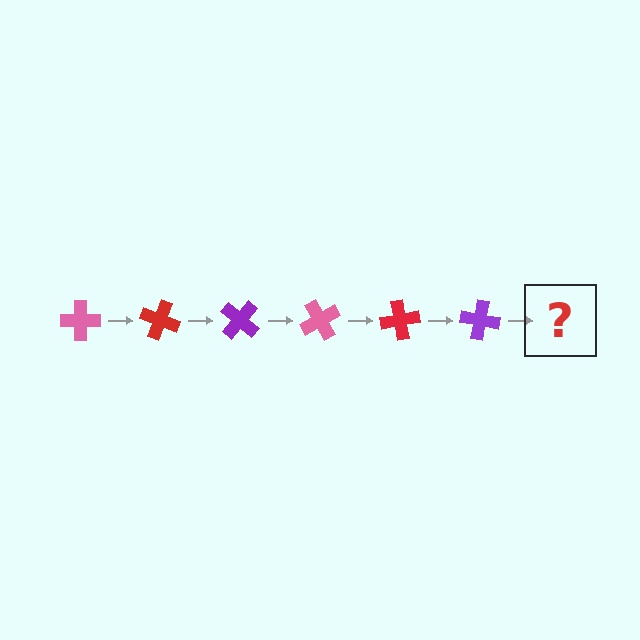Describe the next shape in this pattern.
It should be a pink cross, rotated 120 degrees from the start.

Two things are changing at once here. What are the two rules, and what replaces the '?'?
The two rules are that it rotates 20 degrees each step and the color cycles through pink, red, and purple. The '?' should be a pink cross, rotated 120 degrees from the start.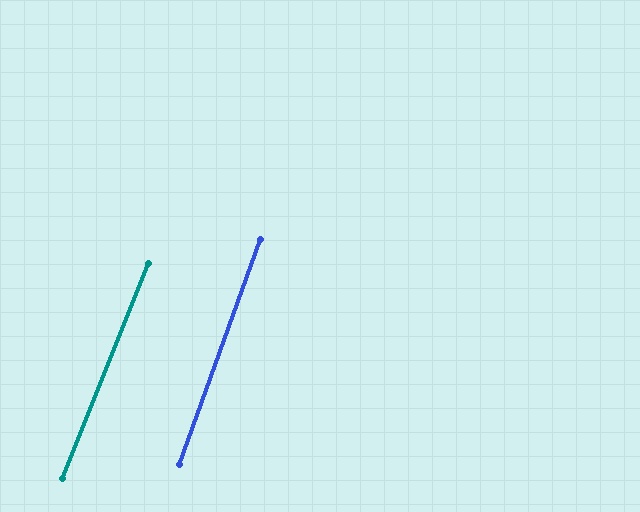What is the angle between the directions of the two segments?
Approximately 2 degrees.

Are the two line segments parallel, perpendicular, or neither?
Parallel — their directions differ by only 1.9°.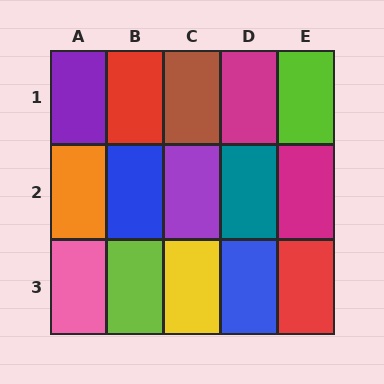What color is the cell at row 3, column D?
Blue.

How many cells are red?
2 cells are red.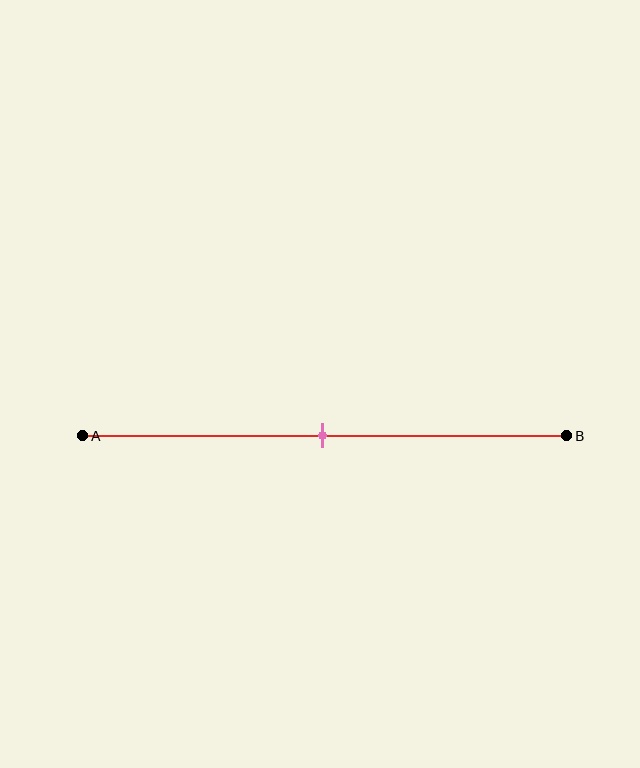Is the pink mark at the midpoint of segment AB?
Yes, the mark is approximately at the midpoint.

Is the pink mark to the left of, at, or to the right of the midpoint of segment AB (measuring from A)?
The pink mark is approximately at the midpoint of segment AB.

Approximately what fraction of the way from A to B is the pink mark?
The pink mark is approximately 50% of the way from A to B.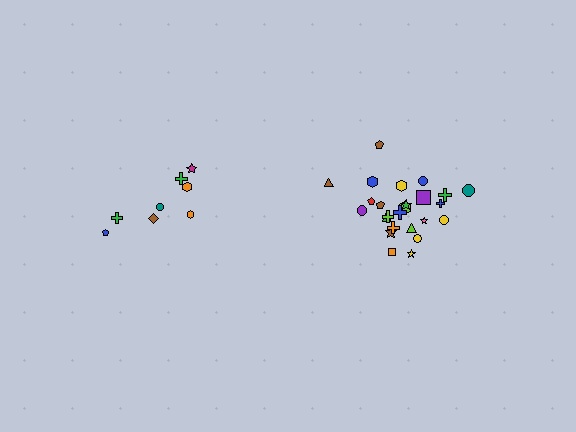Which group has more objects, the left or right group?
The right group.